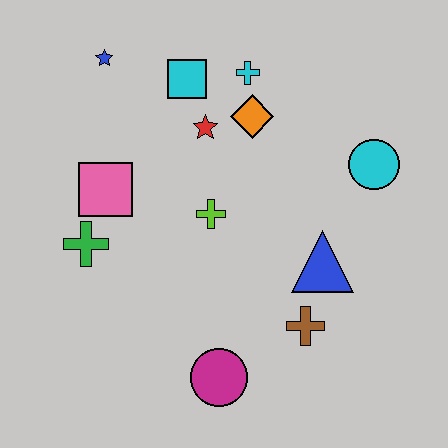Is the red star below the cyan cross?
Yes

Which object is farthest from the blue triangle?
The blue star is farthest from the blue triangle.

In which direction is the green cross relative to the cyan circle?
The green cross is to the left of the cyan circle.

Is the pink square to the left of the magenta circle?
Yes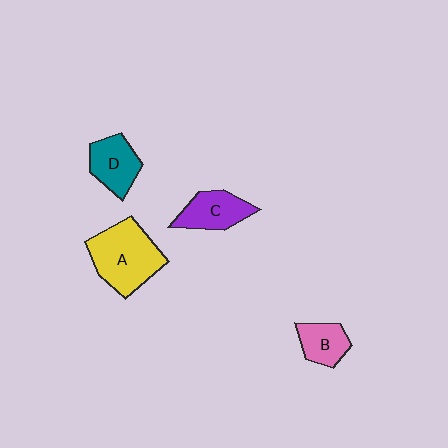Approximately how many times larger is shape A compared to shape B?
Approximately 2.2 times.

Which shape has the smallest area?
Shape B (pink).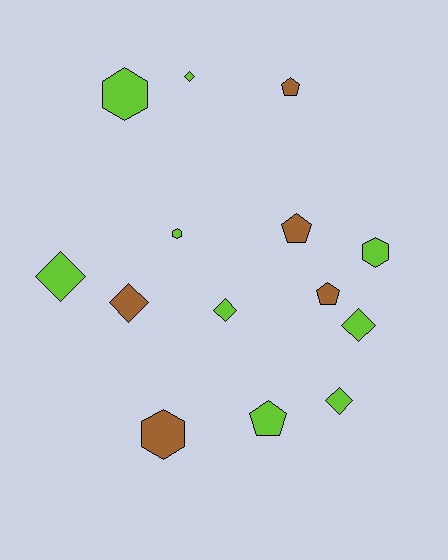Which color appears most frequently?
Lime, with 9 objects.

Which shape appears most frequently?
Diamond, with 6 objects.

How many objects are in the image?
There are 14 objects.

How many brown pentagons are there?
There are 3 brown pentagons.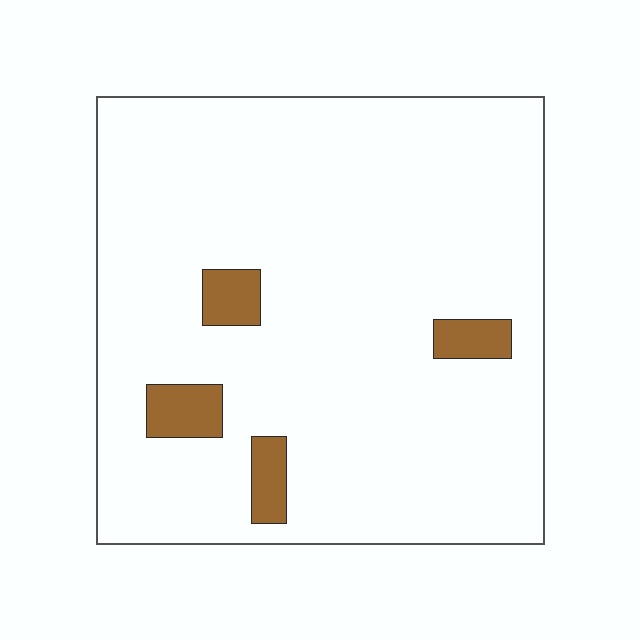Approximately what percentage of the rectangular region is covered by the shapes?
Approximately 5%.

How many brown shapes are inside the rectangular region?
4.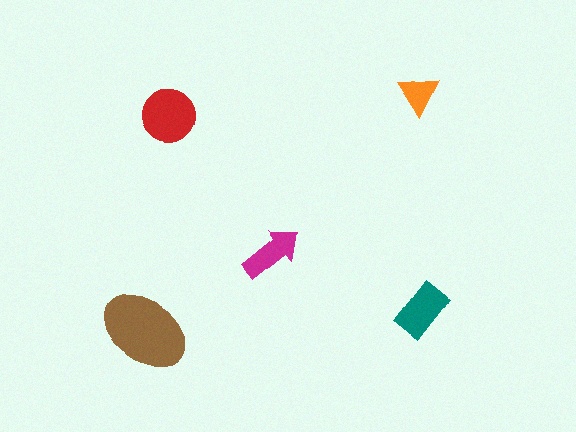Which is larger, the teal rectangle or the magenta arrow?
The teal rectangle.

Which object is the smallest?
The orange triangle.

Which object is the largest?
The brown ellipse.